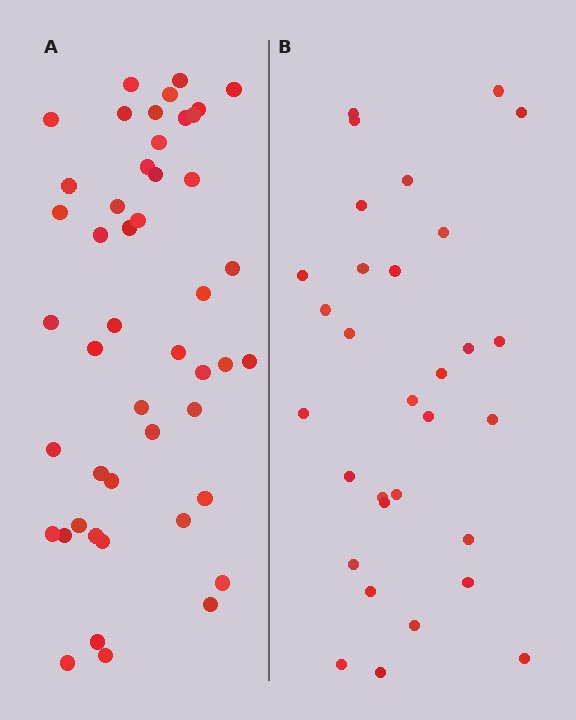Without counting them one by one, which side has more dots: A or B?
Region A (the left region) has more dots.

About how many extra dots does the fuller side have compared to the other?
Region A has approximately 15 more dots than region B.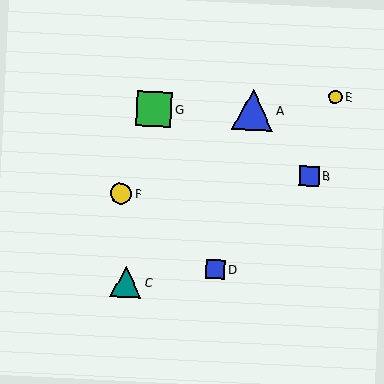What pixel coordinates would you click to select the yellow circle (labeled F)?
Click at (121, 194) to select the yellow circle F.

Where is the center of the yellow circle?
The center of the yellow circle is at (121, 194).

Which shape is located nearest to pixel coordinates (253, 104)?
The blue triangle (labeled A) at (253, 110) is nearest to that location.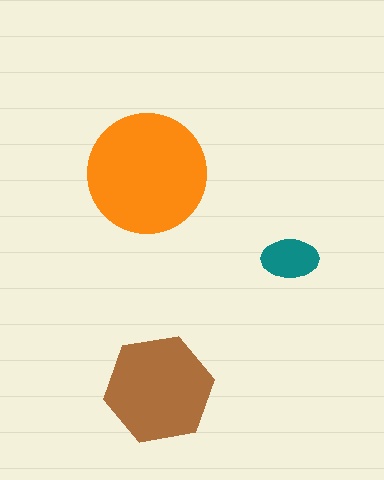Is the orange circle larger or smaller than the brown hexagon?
Larger.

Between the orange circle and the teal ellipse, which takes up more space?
The orange circle.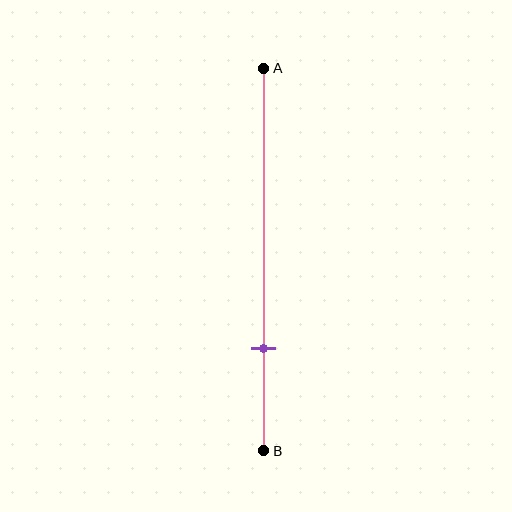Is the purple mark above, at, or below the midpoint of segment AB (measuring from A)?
The purple mark is below the midpoint of segment AB.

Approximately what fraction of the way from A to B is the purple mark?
The purple mark is approximately 75% of the way from A to B.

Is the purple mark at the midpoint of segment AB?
No, the mark is at about 75% from A, not at the 50% midpoint.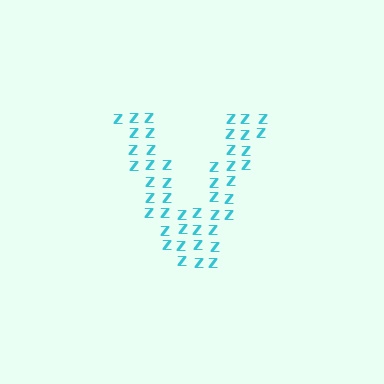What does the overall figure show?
The overall figure shows the letter V.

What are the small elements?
The small elements are letter Z's.